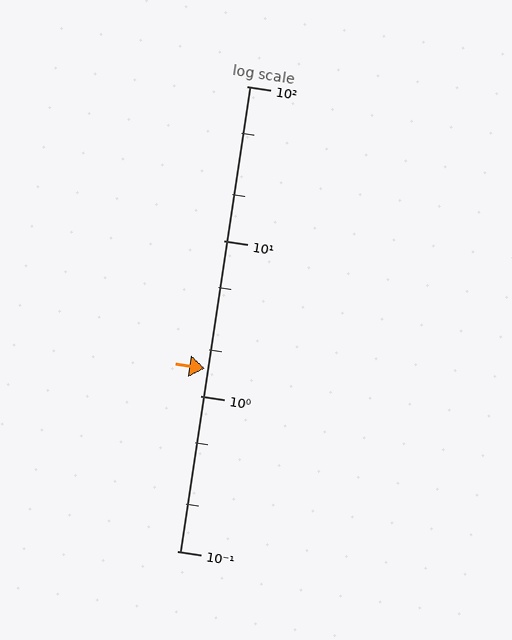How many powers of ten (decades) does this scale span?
The scale spans 3 decades, from 0.1 to 100.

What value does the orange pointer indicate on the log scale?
The pointer indicates approximately 1.5.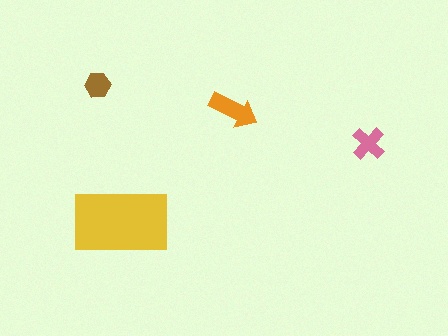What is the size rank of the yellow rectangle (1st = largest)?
1st.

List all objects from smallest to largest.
The brown hexagon, the pink cross, the orange arrow, the yellow rectangle.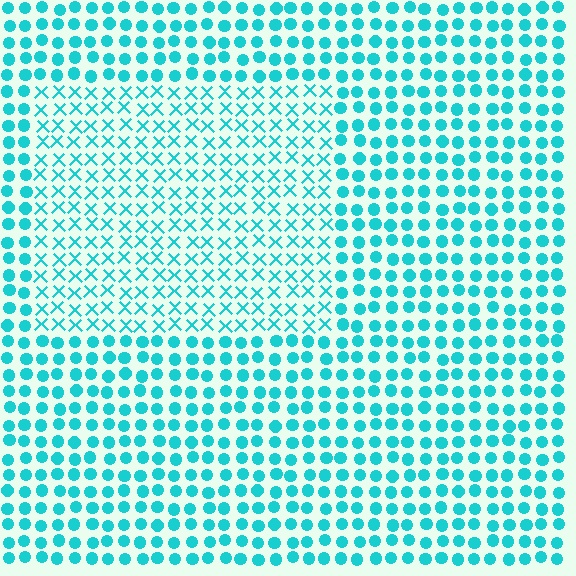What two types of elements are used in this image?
The image uses X marks inside the rectangle region and circles outside it.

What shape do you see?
I see a rectangle.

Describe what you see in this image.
The image is filled with small cyan elements arranged in a uniform grid. A rectangle-shaped region contains X marks, while the surrounding area contains circles. The boundary is defined purely by the change in element shape.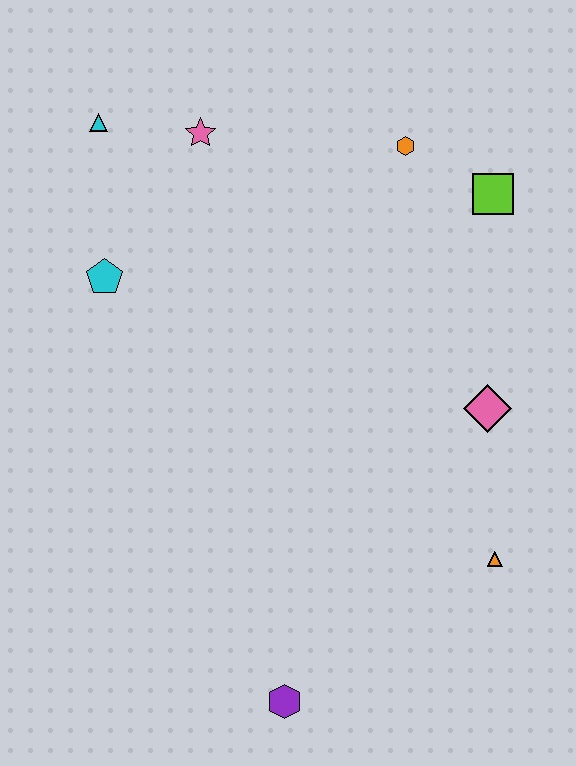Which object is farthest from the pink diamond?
The cyan triangle is farthest from the pink diamond.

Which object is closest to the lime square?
The orange hexagon is closest to the lime square.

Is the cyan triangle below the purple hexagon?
No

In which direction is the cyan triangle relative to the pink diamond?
The cyan triangle is to the left of the pink diamond.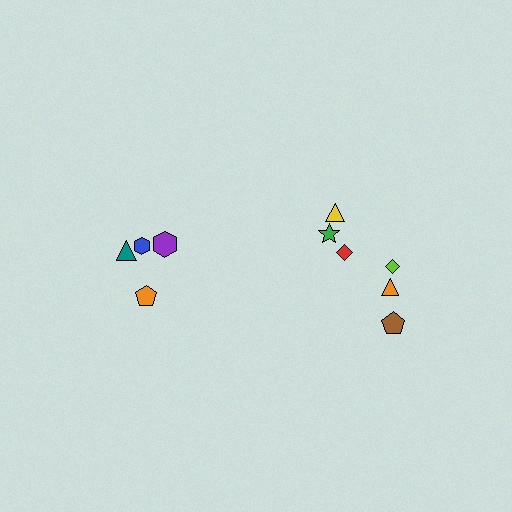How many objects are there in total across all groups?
There are 10 objects.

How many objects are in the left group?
There are 4 objects.